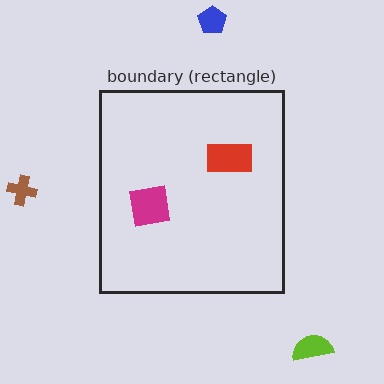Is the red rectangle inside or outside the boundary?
Inside.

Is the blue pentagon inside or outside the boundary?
Outside.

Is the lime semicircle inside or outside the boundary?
Outside.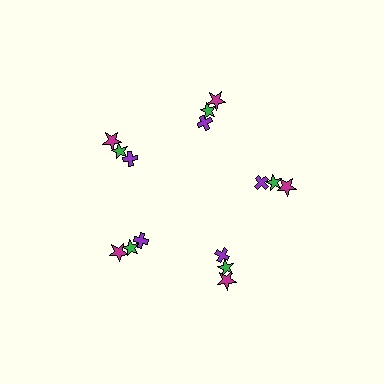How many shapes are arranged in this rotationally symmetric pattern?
There are 15 shapes, arranged in 5 groups of 3.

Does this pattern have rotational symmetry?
Yes, this pattern has 5-fold rotational symmetry. It looks the same after rotating 72 degrees around the center.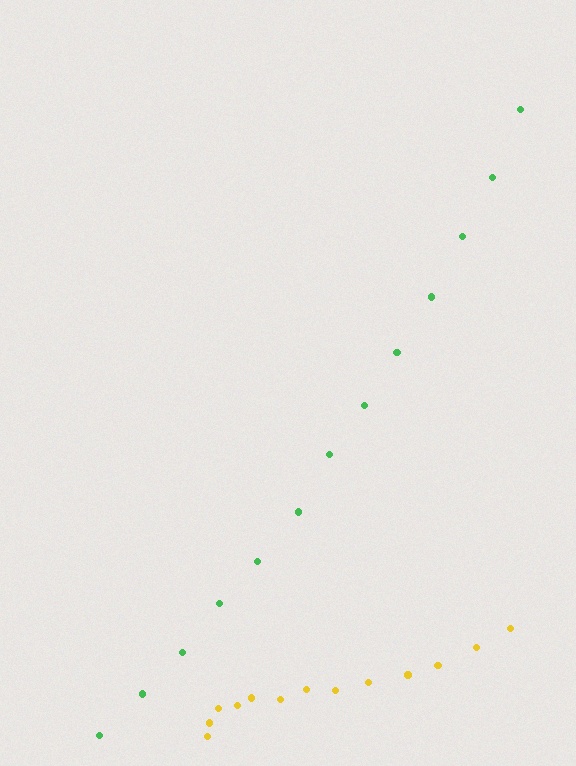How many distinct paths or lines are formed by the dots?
There are 2 distinct paths.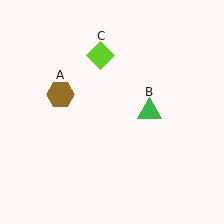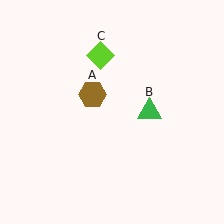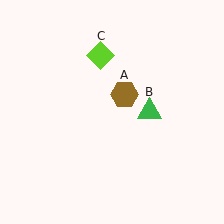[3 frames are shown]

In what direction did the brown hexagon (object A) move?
The brown hexagon (object A) moved right.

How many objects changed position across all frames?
1 object changed position: brown hexagon (object A).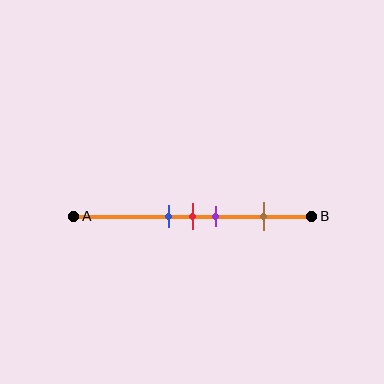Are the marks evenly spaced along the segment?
No, the marks are not evenly spaced.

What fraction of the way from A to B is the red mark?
The red mark is approximately 50% (0.5) of the way from A to B.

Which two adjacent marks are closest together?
The blue and red marks are the closest adjacent pair.